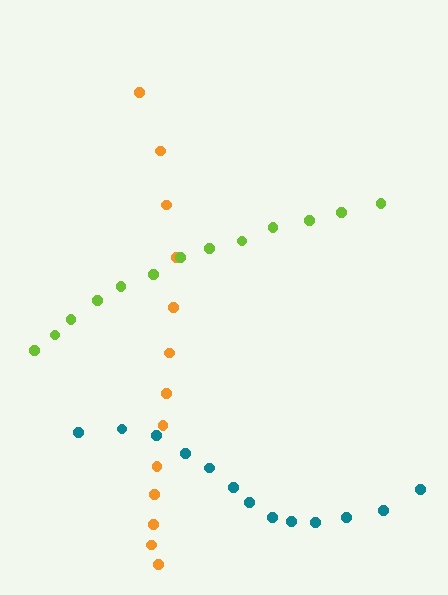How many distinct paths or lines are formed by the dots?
There are 3 distinct paths.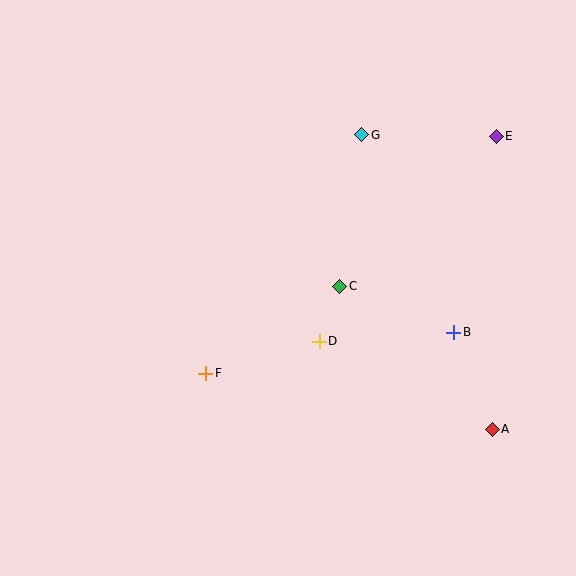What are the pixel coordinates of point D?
Point D is at (319, 341).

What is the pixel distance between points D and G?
The distance between D and G is 211 pixels.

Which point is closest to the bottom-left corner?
Point F is closest to the bottom-left corner.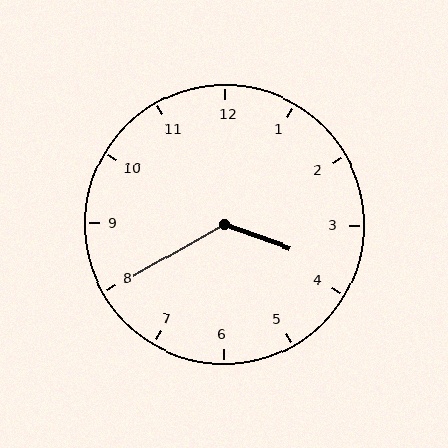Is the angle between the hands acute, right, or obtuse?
It is obtuse.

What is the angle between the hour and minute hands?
Approximately 130 degrees.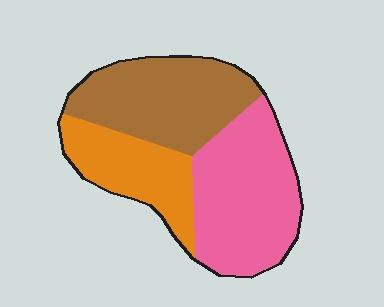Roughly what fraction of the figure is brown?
Brown takes up about one third (1/3) of the figure.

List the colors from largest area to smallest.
From largest to smallest: pink, brown, orange.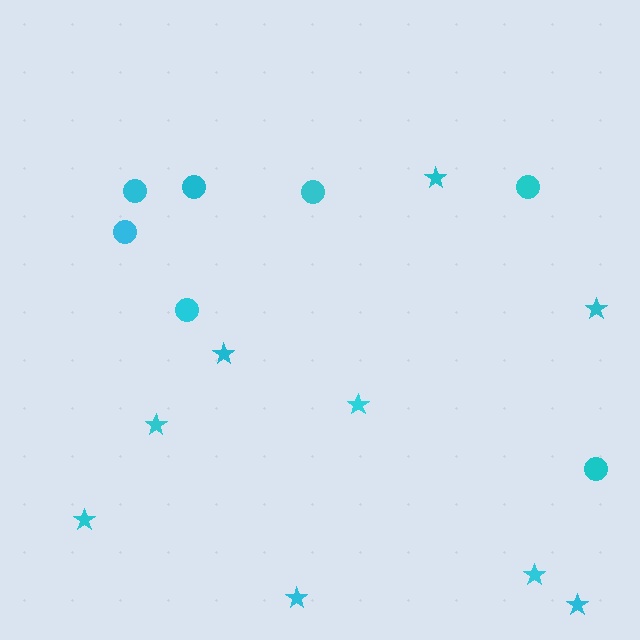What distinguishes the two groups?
There are 2 groups: one group of stars (9) and one group of circles (7).